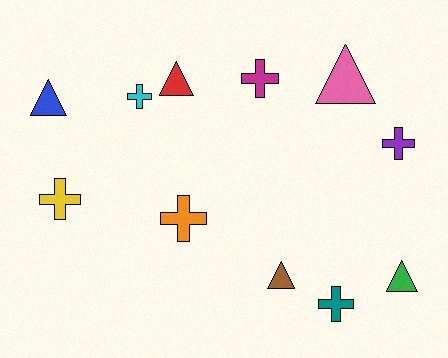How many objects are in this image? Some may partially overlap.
There are 11 objects.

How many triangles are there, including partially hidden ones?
There are 5 triangles.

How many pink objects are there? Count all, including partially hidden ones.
There is 1 pink object.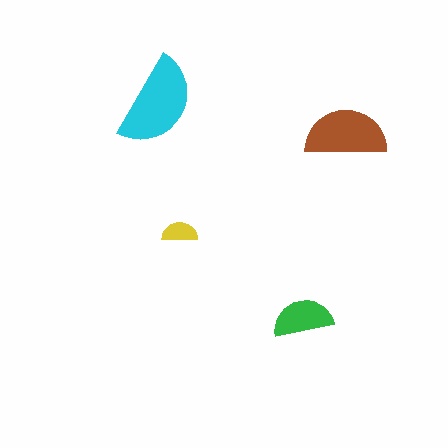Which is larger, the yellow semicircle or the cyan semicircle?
The cyan one.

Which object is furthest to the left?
The cyan semicircle is leftmost.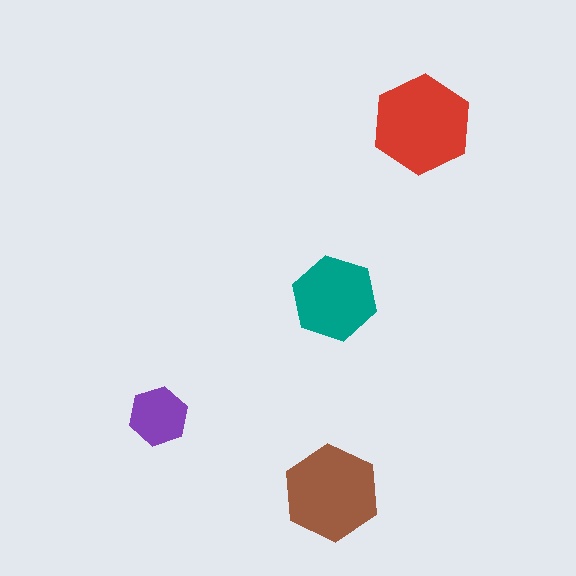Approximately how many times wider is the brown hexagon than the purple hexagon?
About 1.5 times wider.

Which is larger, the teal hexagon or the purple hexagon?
The teal one.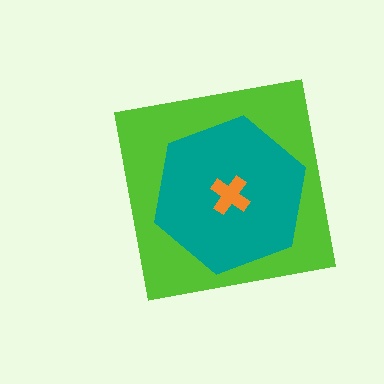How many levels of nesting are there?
3.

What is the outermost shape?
The lime square.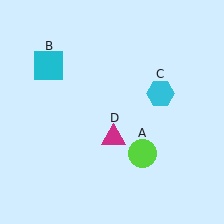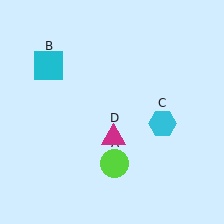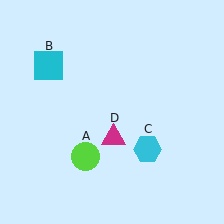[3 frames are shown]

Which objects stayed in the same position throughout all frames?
Cyan square (object B) and magenta triangle (object D) remained stationary.